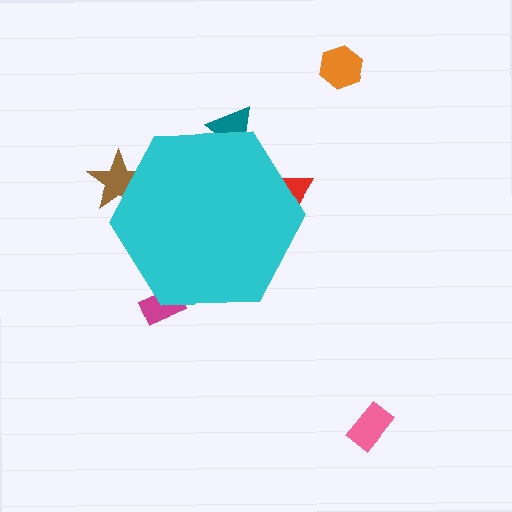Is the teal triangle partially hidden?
Yes, the teal triangle is partially hidden behind the cyan hexagon.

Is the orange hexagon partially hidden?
No, the orange hexagon is fully visible.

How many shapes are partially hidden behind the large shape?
4 shapes are partially hidden.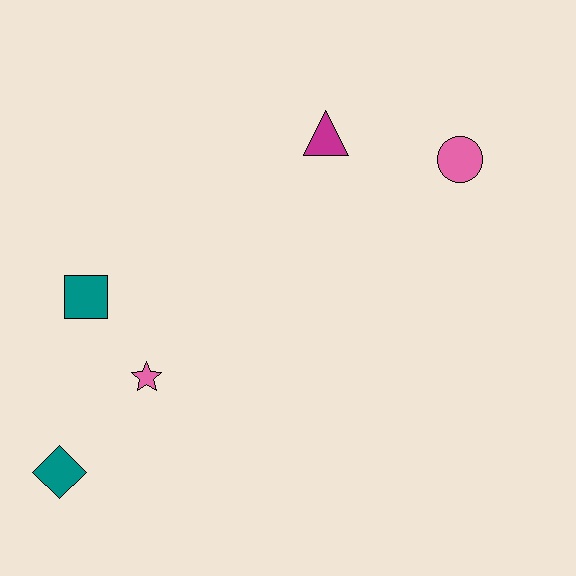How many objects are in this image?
There are 5 objects.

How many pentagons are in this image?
There are no pentagons.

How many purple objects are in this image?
There are no purple objects.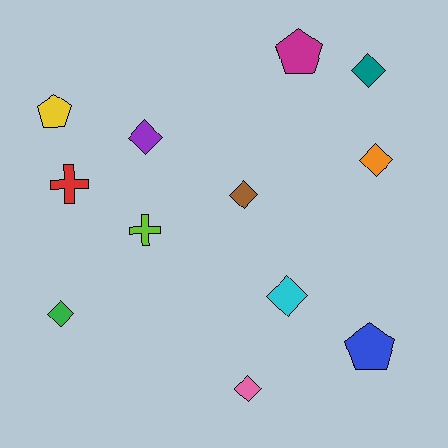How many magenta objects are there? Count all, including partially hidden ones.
There is 1 magenta object.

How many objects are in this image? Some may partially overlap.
There are 12 objects.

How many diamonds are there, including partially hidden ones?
There are 7 diamonds.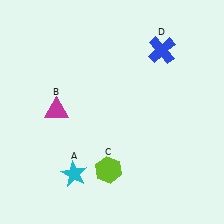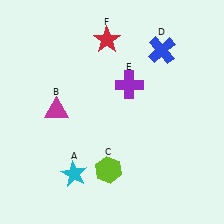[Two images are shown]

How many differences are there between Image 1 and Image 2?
There are 2 differences between the two images.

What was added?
A purple cross (E), a red star (F) were added in Image 2.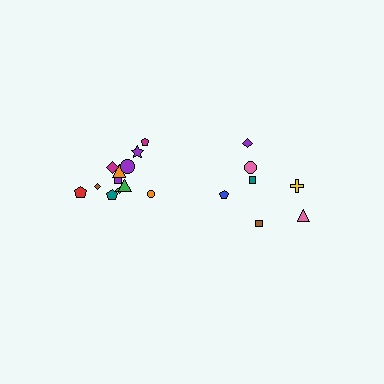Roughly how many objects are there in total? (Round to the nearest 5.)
Roughly 20 objects in total.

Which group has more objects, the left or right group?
The left group.